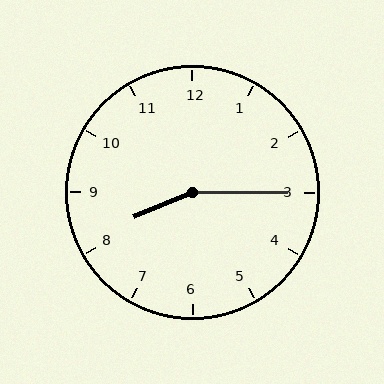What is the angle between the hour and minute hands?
Approximately 158 degrees.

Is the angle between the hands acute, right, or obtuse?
It is obtuse.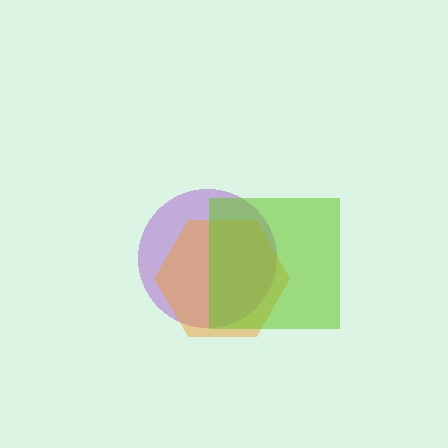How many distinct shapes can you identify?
There are 3 distinct shapes: a purple circle, an orange hexagon, a lime square.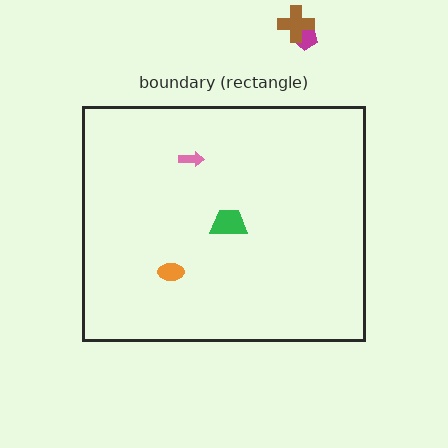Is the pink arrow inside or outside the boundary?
Inside.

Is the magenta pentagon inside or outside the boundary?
Outside.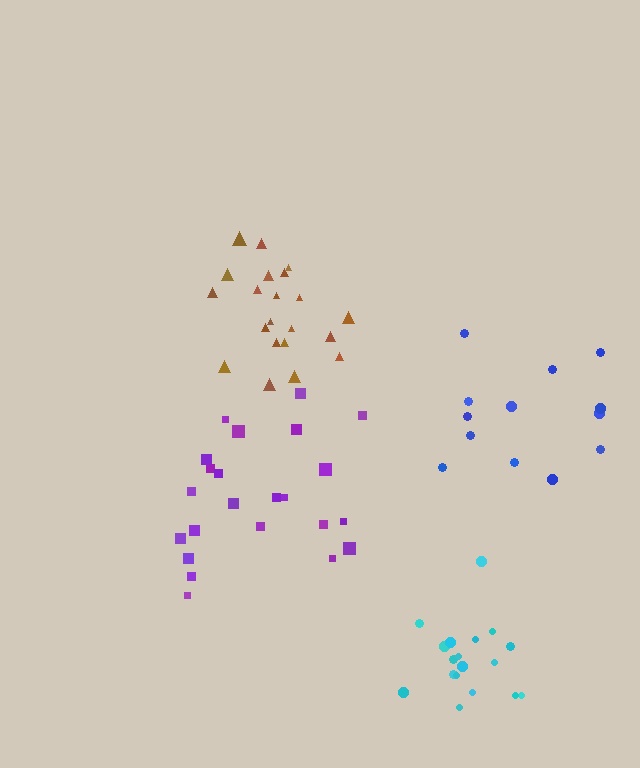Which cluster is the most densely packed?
Brown.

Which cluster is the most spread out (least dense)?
Blue.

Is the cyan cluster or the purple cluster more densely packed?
Cyan.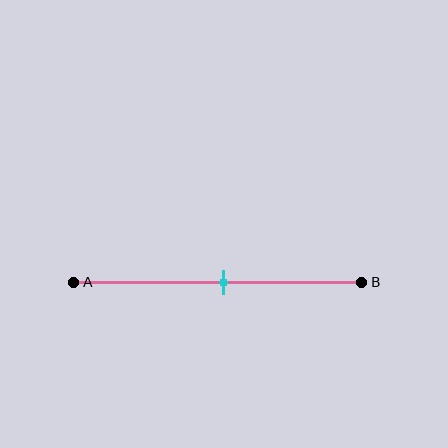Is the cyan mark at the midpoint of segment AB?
Yes, the mark is approximately at the midpoint.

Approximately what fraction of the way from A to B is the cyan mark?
The cyan mark is approximately 50% of the way from A to B.